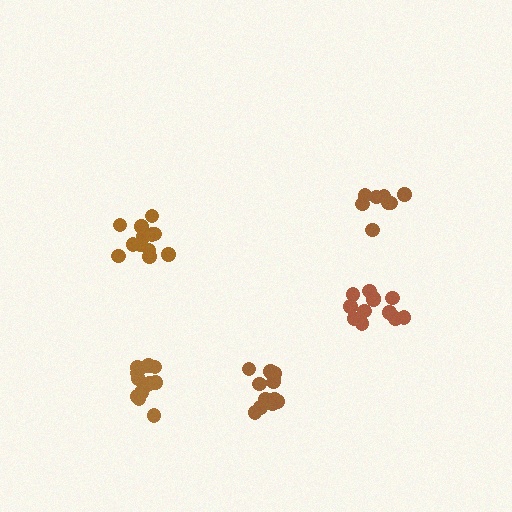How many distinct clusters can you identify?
There are 5 distinct clusters.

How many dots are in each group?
Group 1: 12 dots, Group 2: 12 dots, Group 3: 12 dots, Group 4: 8 dots, Group 5: 13 dots (57 total).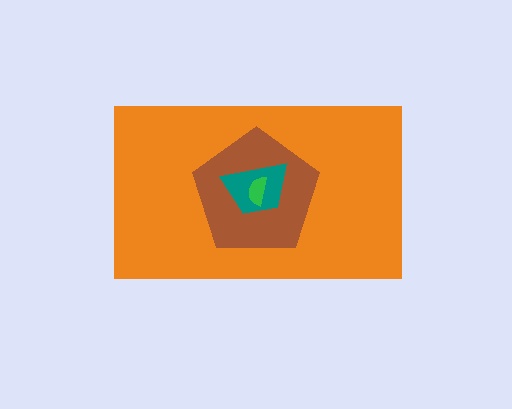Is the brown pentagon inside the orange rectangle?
Yes.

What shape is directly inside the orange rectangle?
The brown pentagon.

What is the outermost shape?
The orange rectangle.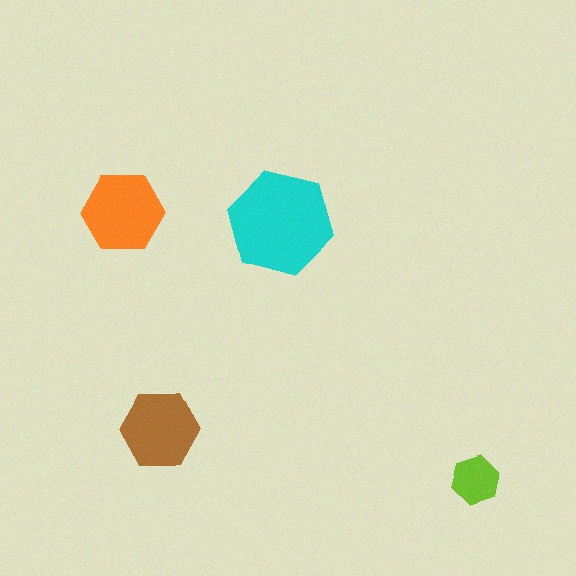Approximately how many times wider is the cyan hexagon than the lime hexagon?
About 2 times wider.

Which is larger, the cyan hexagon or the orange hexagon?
The cyan one.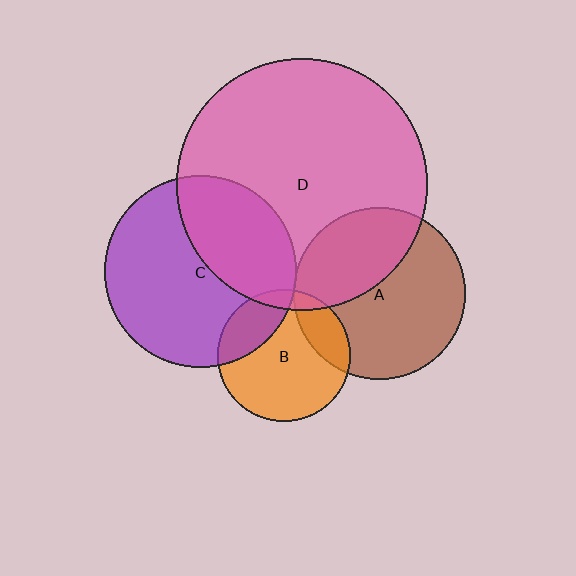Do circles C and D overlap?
Yes.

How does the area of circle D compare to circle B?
Approximately 3.6 times.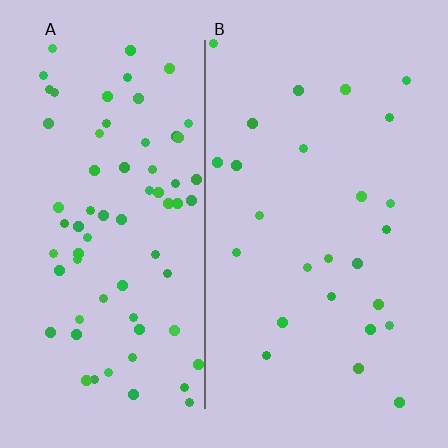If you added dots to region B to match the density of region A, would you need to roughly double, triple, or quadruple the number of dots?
Approximately triple.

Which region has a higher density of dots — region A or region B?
A (the left).